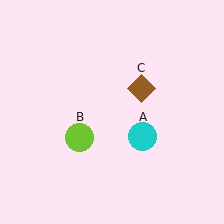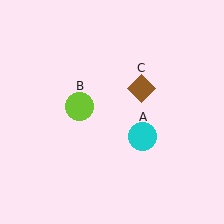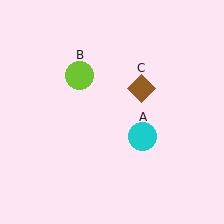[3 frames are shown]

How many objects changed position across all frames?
1 object changed position: lime circle (object B).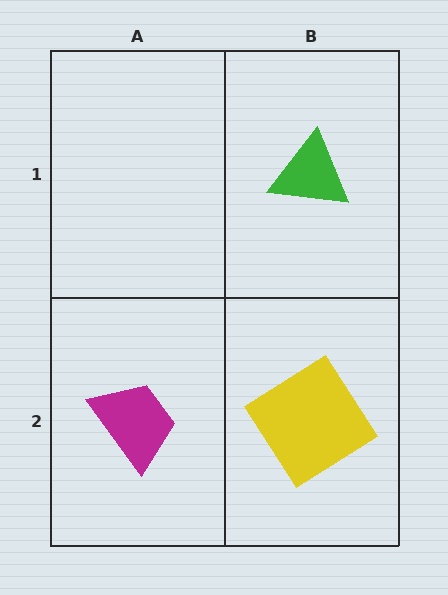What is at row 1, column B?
A green triangle.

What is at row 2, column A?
A magenta trapezoid.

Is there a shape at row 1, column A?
No, that cell is empty.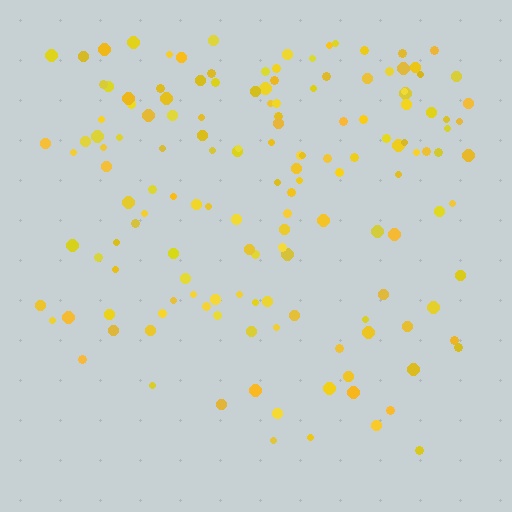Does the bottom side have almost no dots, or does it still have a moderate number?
Still a moderate number, just noticeably fewer than the top.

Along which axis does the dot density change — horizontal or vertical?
Vertical.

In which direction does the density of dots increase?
From bottom to top, with the top side densest.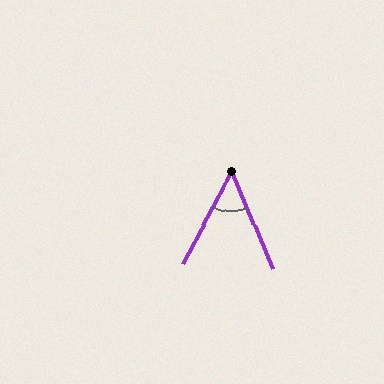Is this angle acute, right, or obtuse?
It is acute.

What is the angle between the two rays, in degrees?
Approximately 51 degrees.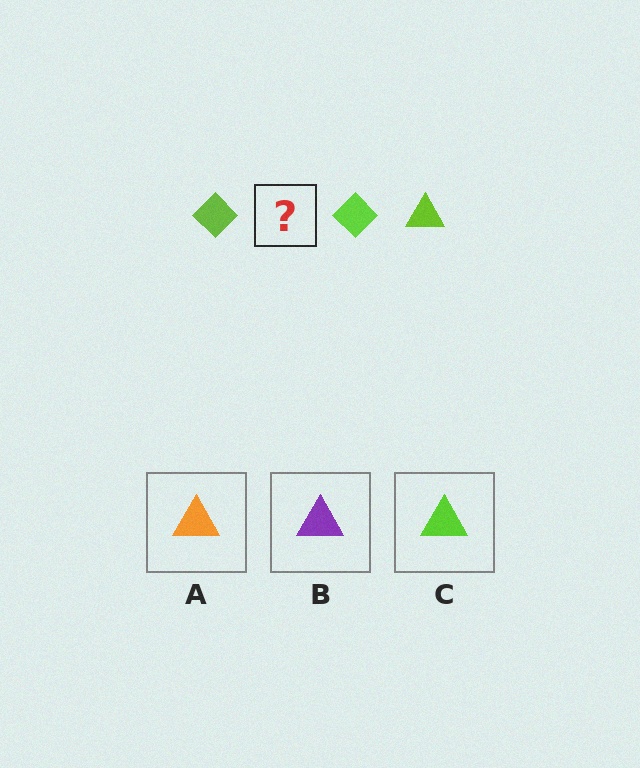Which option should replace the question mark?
Option C.